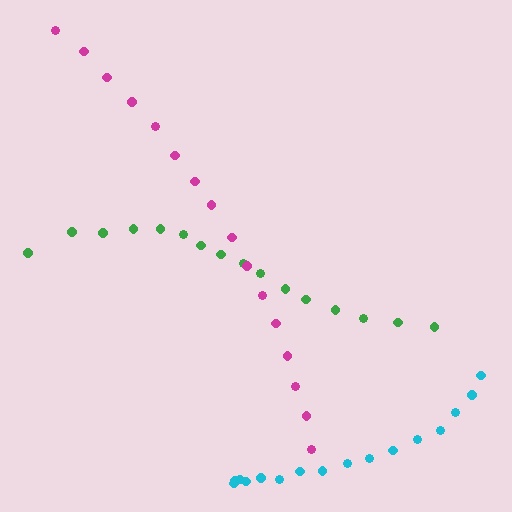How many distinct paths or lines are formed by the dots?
There are 3 distinct paths.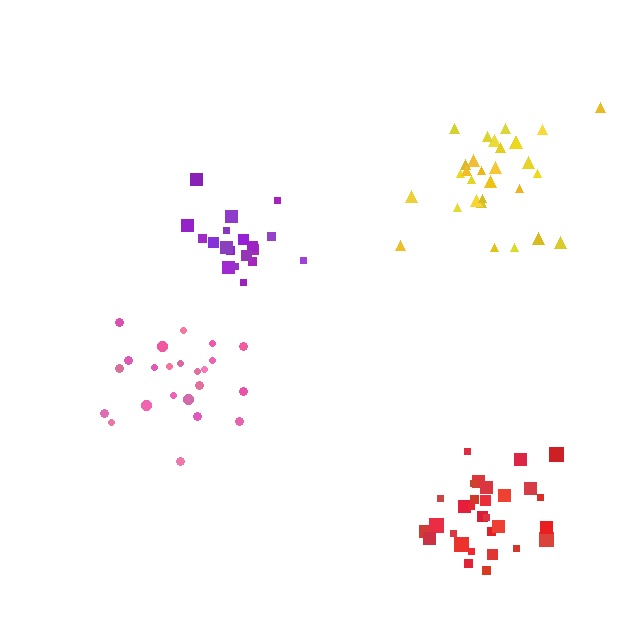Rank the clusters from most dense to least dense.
red, pink, purple, yellow.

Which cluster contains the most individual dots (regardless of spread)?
Yellow (30).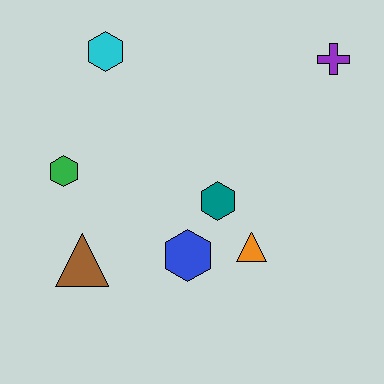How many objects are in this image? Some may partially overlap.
There are 7 objects.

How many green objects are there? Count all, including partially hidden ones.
There is 1 green object.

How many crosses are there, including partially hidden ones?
There is 1 cross.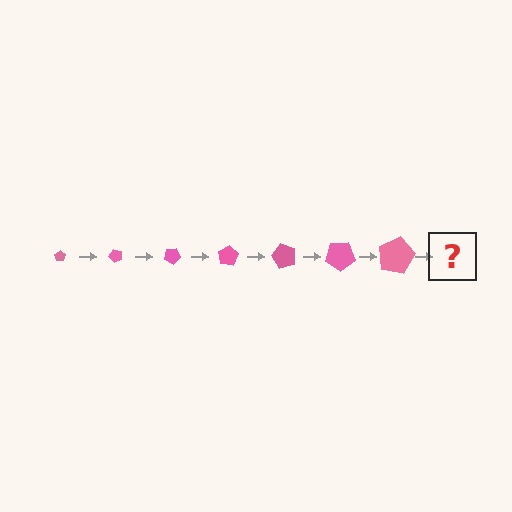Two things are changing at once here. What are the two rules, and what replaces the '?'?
The two rules are that the pentagon grows larger each step and it rotates 50 degrees each step. The '?' should be a pentagon, larger than the previous one and rotated 350 degrees from the start.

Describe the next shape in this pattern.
It should be a pentagon, larger than the previous one and rotated 350 degrees from the start.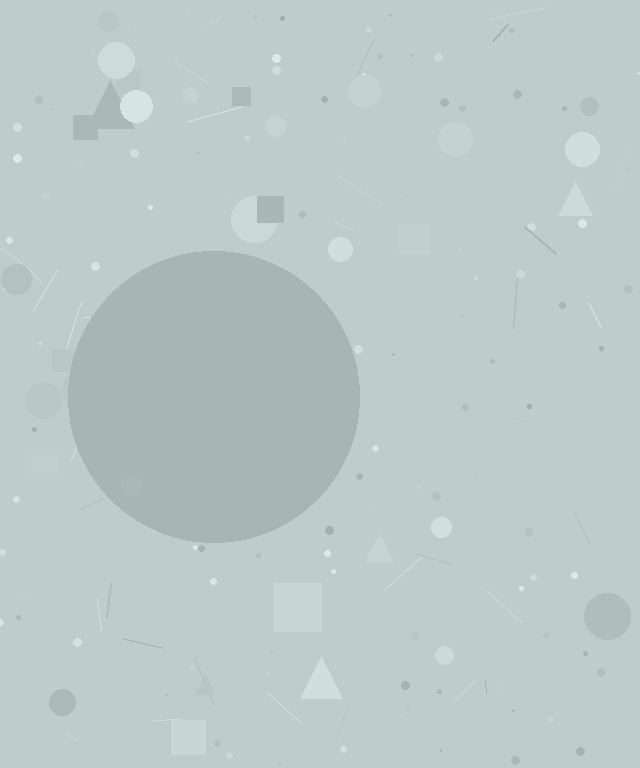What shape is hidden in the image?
A circle is hidden in the image.